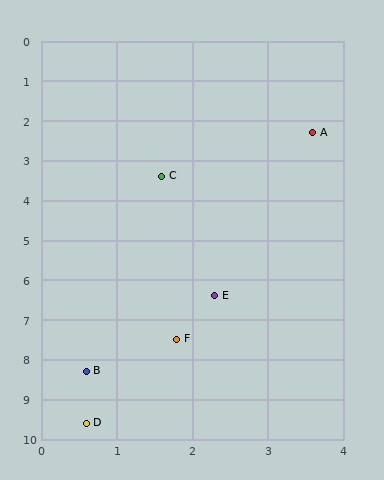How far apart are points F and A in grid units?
Points F and A are about 5.5 grid units apart.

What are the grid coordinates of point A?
Point A is at approximately (3.6, 2.3).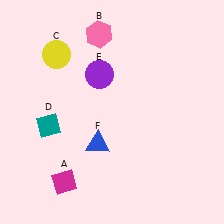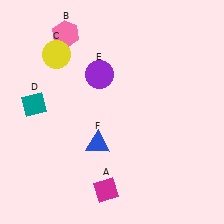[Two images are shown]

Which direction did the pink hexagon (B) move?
The pink hexagon (B) moved left.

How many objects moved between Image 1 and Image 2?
3 objects moved between the two images.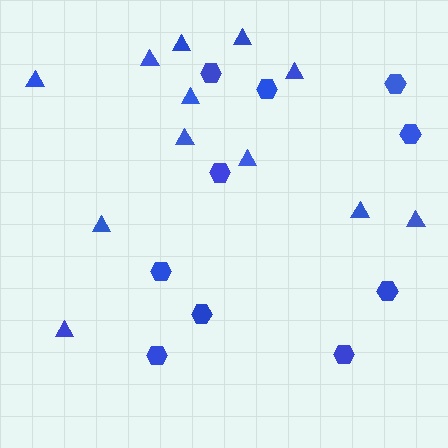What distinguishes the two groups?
There are 2 groups: one group of triangles (12) and one group of hexagons (10).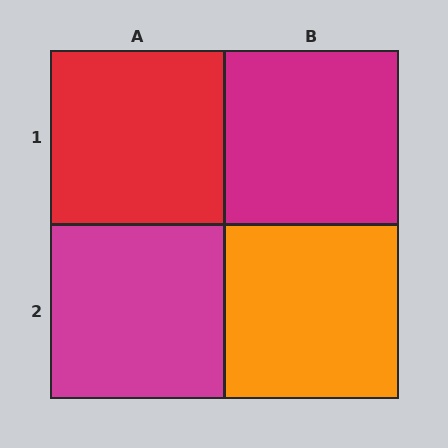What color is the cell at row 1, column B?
Magenta.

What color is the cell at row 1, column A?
Red.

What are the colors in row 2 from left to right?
Magenta, orange.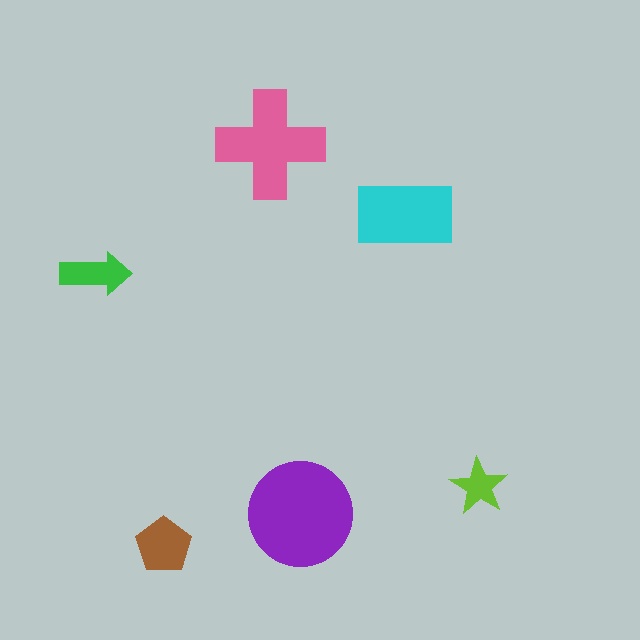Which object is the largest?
The purple circle.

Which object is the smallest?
The lime star.